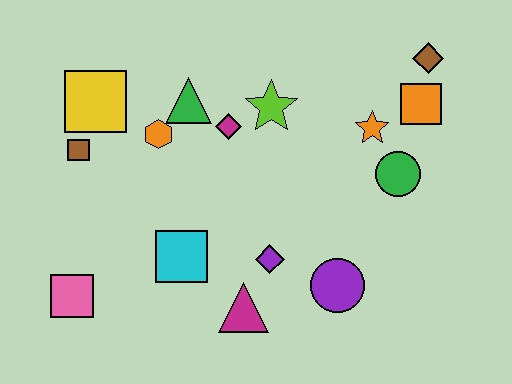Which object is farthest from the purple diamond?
The brown diamond is farthest from the purple diamond.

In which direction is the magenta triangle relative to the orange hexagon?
The magenta triangle is below the orange hexagon.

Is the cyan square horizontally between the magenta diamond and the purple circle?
No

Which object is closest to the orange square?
The brown diamond is closest to the orange square.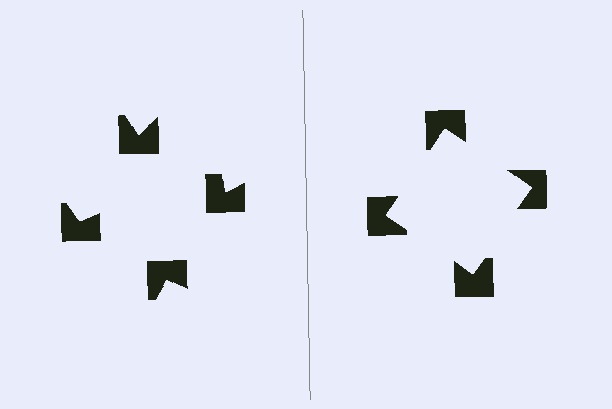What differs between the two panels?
The notched squares are positioned identically on both sides; only the wedge orientations differ. On the right they align to a square; on the left they are misaligned.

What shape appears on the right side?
An illusory square.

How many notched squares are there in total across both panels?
8 — 4 on each side.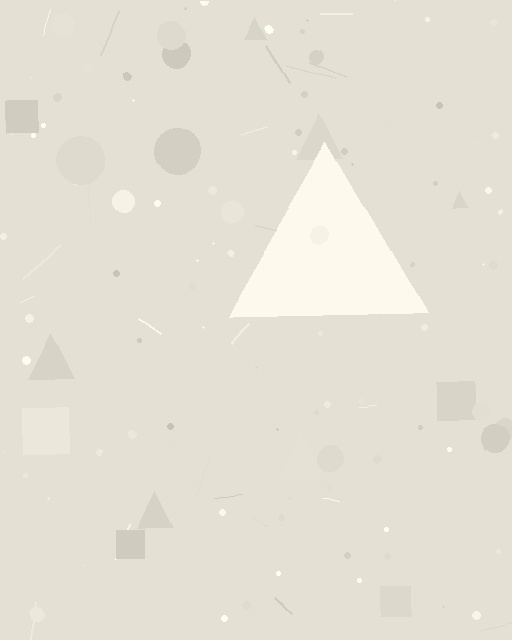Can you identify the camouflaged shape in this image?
The camouflaged shape is a triangle.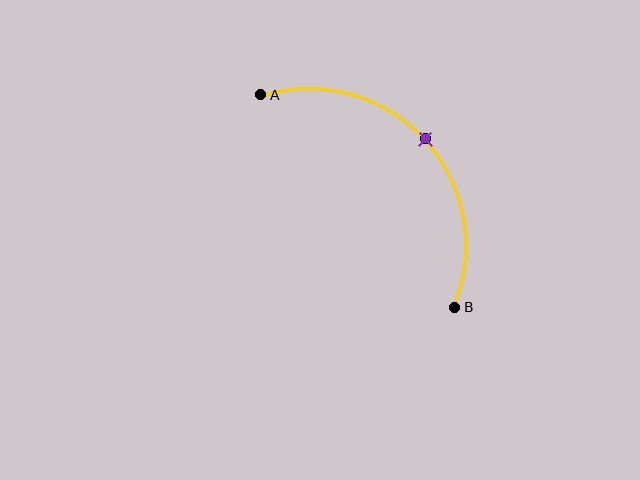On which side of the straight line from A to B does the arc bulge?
The arc bulges above and to the right of the straight line connecting A and B.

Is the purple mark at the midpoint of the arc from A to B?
Yes. The purple mark lies on the arc at equal arc-length from both A and B — it is the arc midpoint.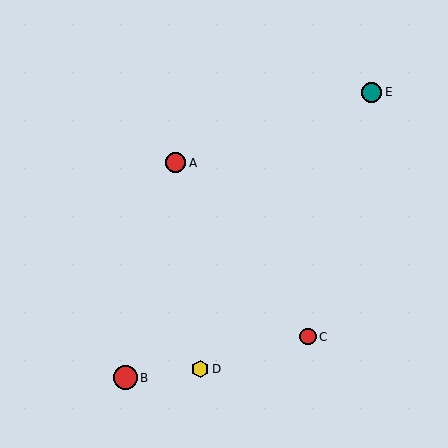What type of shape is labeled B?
Shape B is a red circle.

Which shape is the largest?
The red circle (labeled B) is the largest.